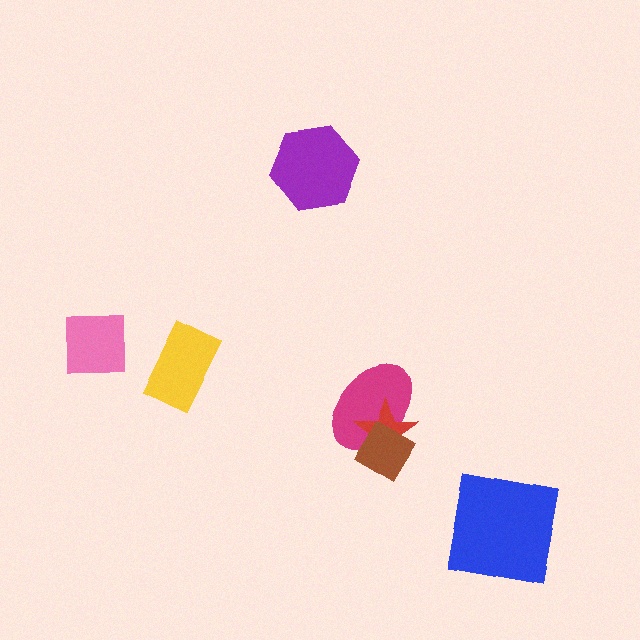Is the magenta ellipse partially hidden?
Yes, it is partially covered by another shape.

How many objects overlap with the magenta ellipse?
2 objects overlap with the magenta ellipse.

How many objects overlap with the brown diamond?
2 objects overlap with the brown diamond.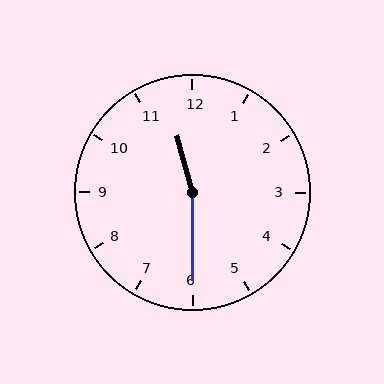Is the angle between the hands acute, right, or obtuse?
It is obtuse.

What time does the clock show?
11:30.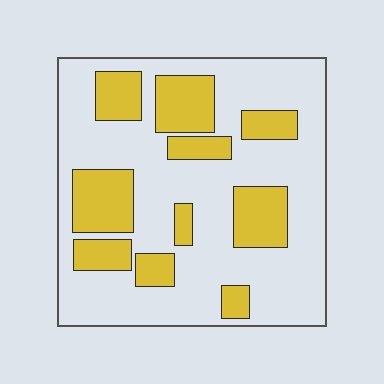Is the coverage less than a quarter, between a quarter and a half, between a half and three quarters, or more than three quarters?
Between a quarter and a half.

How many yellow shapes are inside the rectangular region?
10.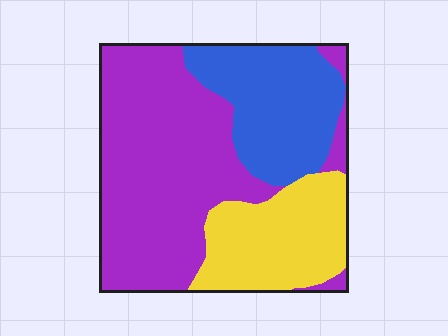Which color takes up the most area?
Purple, at roughly 50%.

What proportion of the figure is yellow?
Yellow takes up about one quarter (1/4) of the figure.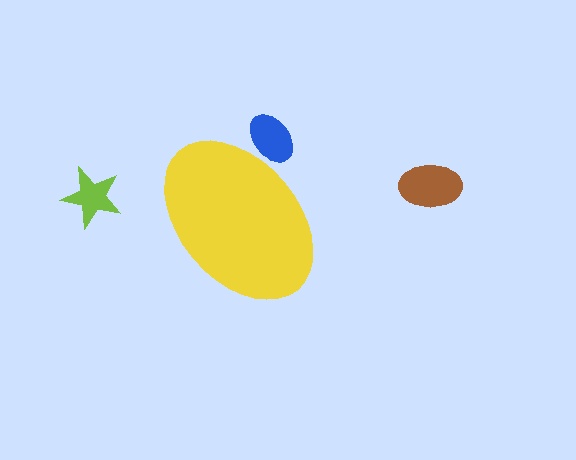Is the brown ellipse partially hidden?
No, the brown ellipse is fully visible.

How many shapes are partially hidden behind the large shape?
1 shape is partially hidden.